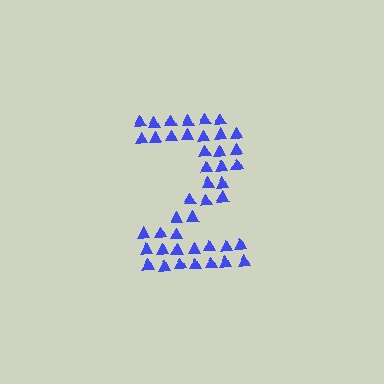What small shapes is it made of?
It is made of small triangles.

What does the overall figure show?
The overall figure shows the digit 2.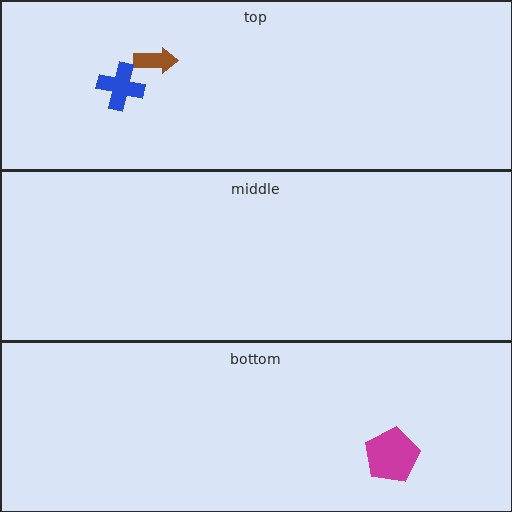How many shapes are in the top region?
2.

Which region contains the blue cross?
The top region.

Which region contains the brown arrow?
The top region.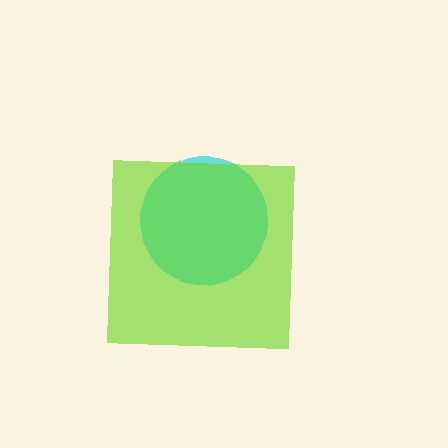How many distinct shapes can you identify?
There are 2 distinct shapes: a cyan circle, a lime square.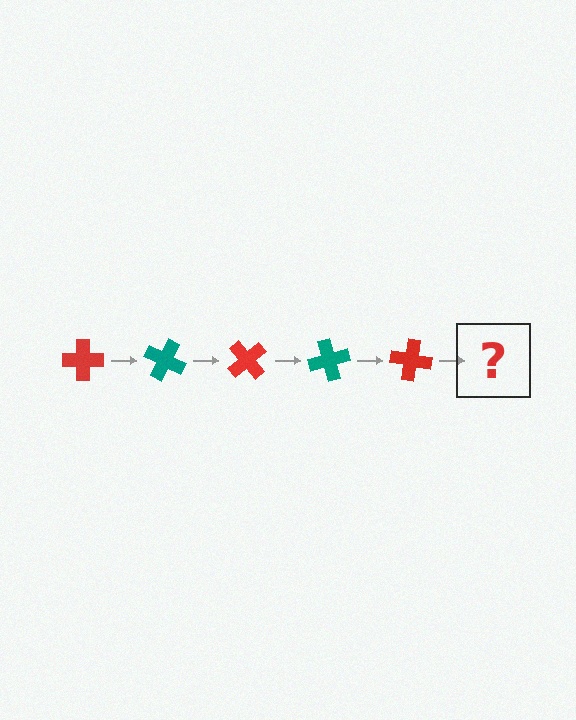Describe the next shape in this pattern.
It should be a teal cross, rotated 125 degrees from the start.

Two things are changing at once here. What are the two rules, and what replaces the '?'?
The two rules are that it rotates 25 degrees each step and the color cycles through red and teal. The '?' should be a teal cross, rotated 125 degrees from the start.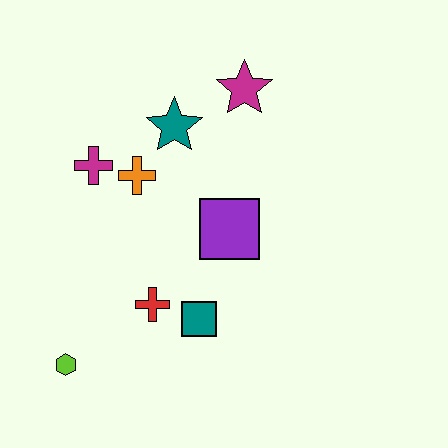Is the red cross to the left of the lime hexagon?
No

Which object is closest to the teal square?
The red cross is closest to the teal square.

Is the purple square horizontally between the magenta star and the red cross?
Yes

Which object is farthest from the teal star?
The lime hexagon is farthest from the teal star.